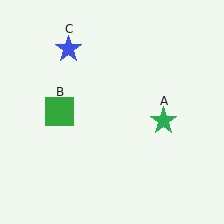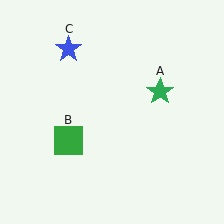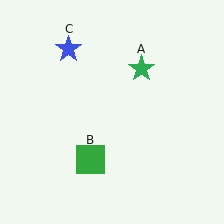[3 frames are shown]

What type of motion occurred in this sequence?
The green star (object A), green square (object B) rotated counterclockwise around the center of the scene.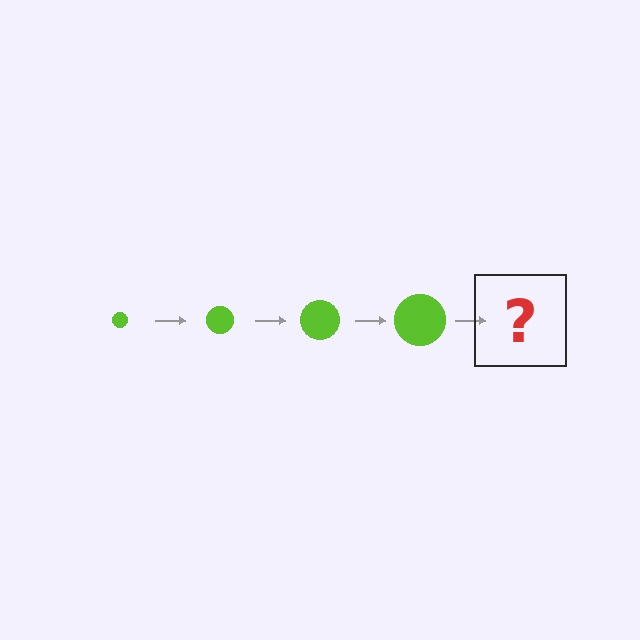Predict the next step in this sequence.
The next step is a lime circle, larger than the previous one.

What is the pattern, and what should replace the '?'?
The pattern is that the circle gets progressively larger each step. The '?' should be a lime circle, larger than the previous one.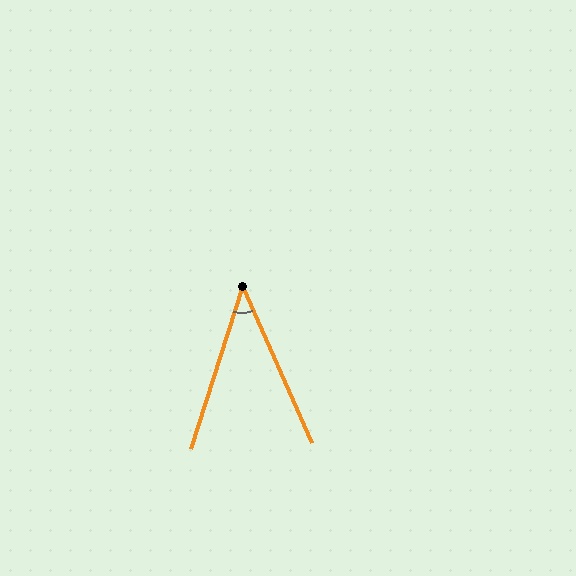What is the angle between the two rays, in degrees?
Approximately 41 degrees.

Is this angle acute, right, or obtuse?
It is acute.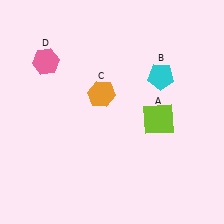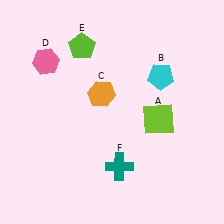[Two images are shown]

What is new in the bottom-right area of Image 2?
A teal cross (F) was added in the bottom-right area of Image 2.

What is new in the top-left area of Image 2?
A lime pentagon (E) was added in the top-left area of Image 2.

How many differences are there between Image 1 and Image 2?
There are 2 differences between the two images.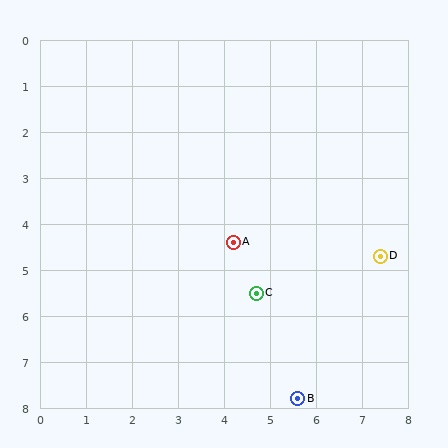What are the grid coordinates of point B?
Point B is at approximately (5.6, 7.8).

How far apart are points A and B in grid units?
Points A and B are about 3.7 grid units apart.